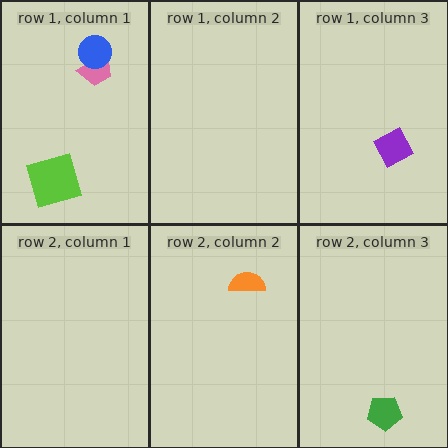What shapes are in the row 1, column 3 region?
The purple diamond.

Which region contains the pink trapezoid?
The row 1, column 1 region.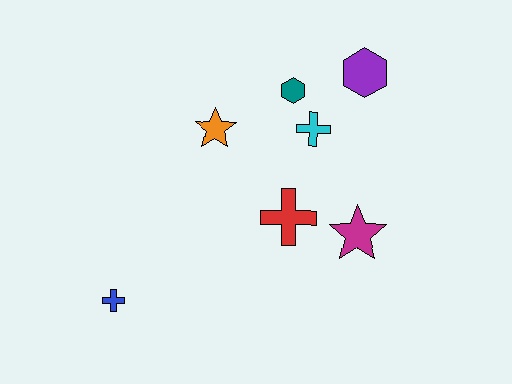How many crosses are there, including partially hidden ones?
There are 3 crosses.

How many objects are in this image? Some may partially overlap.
There are 7 objects.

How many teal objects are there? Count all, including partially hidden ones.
There is 1 teal object.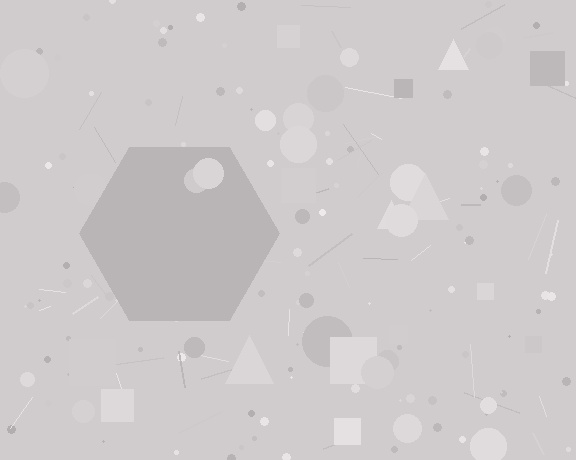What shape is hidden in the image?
A hexagon is hidden in the image.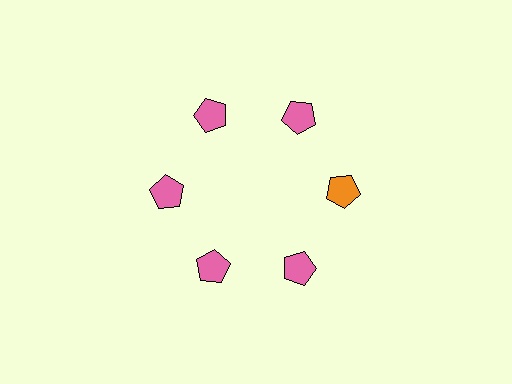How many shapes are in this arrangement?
There are 6 shapes arranged in a ring pattern.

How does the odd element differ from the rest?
It has a different color: orange instead of pink.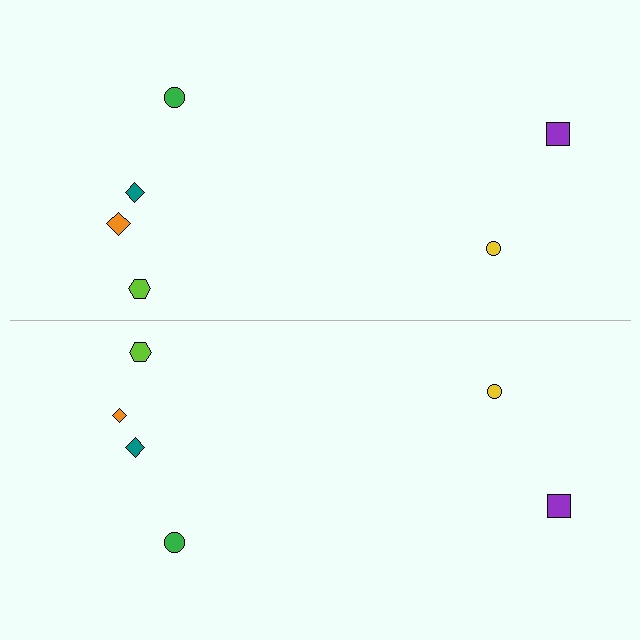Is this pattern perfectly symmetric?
No, the pattern is not perfectly symmetric. The orange diamond on the bottom side has a different size than its mirror counterpart.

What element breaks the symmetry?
The orange diamond on the bottom side has a different size than its mirror counterpart.